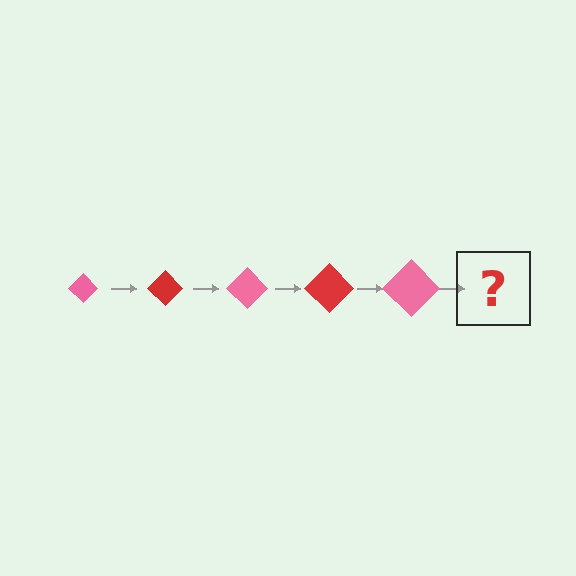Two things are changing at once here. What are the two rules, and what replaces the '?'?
The two rules are that the diamond grows larger each step and the color cycles through pink and red. The '?' should be a red diamond, larger than the previous one.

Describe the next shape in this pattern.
It should be a red diamond, larger than the previous one.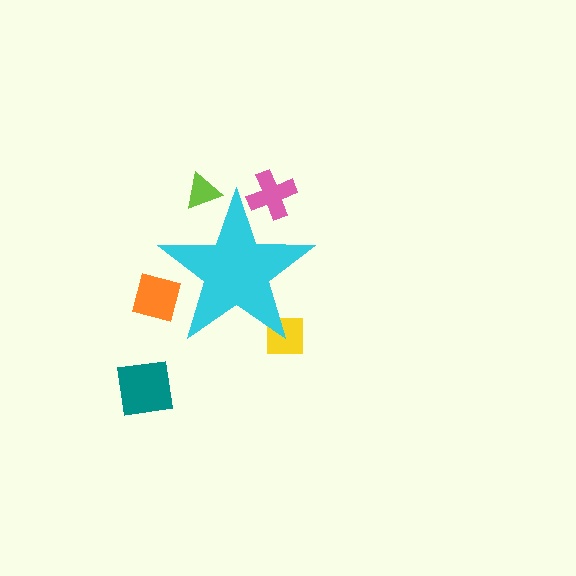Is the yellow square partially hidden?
Yes, the yellow square is partially hidden behind the cyan star.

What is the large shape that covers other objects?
A cyan star.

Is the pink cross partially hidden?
Yes, the pink cross is partially hidden behind the cyan star.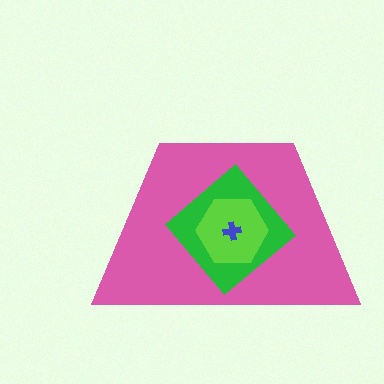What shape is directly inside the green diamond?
The lime hexagon.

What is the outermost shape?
The pink trapezoid.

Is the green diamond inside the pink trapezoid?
Yes.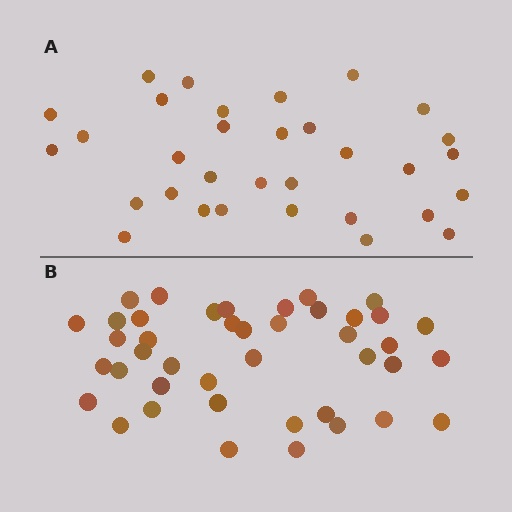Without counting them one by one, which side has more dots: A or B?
Region B (the bottom region) has more dots.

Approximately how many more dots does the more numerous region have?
Region B has roughly 10 or so more dots than region A.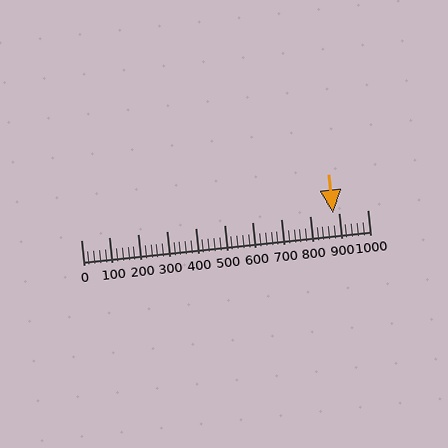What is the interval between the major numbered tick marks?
The major tick marks are spaced 100 units apart.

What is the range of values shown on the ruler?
The ruler shows values from 0 to 1000.